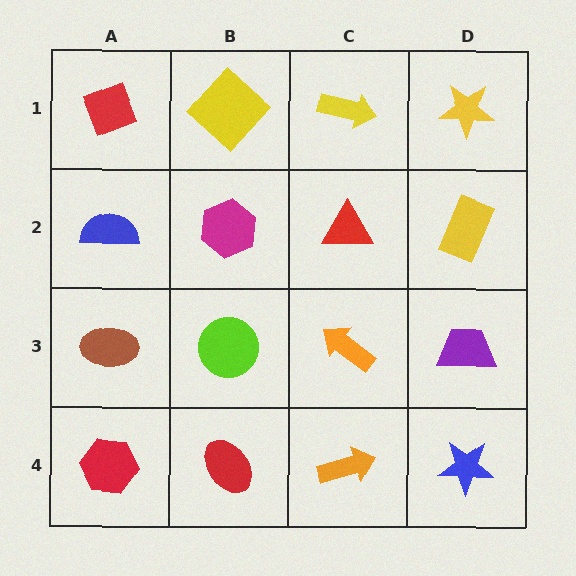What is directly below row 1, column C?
A red triangle.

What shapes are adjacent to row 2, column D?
A yellow star (row 1, column D), a purple trapezoid (row 3, column D), a red triangle (row 2, column C).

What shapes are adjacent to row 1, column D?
A yellow rectangle (row 2, column D), a yellow arrow (row 1, column C).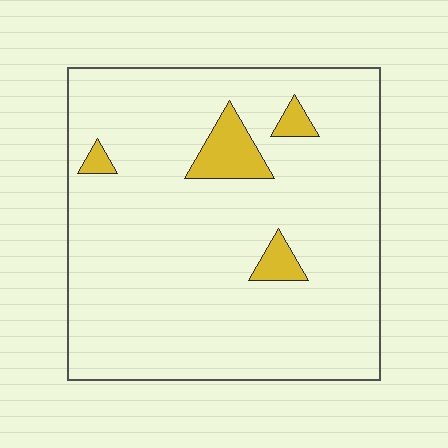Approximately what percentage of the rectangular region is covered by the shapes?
Approximately 5%.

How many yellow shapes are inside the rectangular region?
4.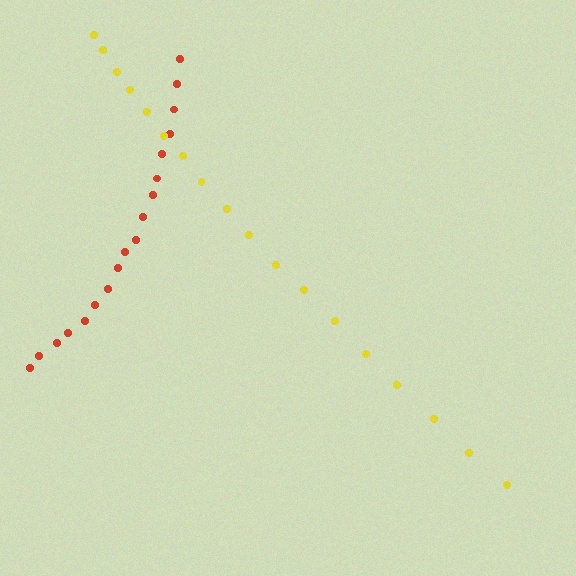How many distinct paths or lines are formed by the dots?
There are 2 distinct paths.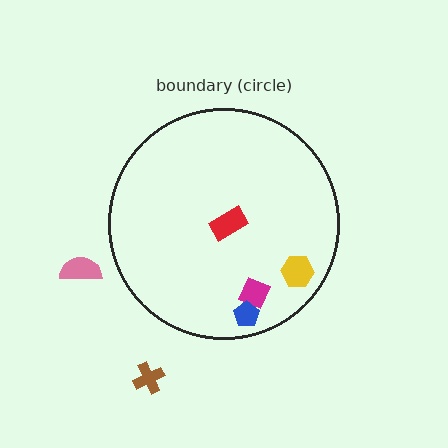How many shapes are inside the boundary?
4 inside, 2 outside.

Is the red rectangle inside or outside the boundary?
Inside.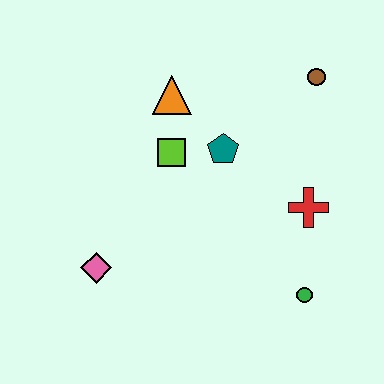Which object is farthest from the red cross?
The pink diamond is farthest from the red cross.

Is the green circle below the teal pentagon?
Yes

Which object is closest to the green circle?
The red cross is closest to the green circle.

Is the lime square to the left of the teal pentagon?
Yes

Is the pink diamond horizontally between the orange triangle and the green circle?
No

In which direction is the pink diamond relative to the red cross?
The pink diamond is to the left of the red cross.